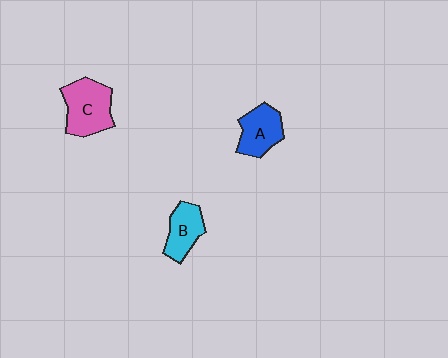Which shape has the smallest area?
Shape B (cyan).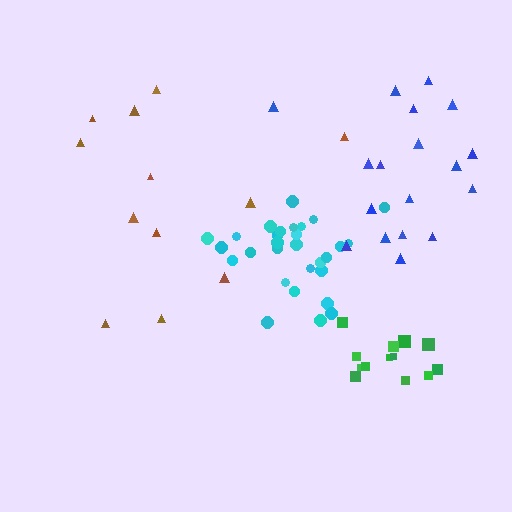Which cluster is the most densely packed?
Green.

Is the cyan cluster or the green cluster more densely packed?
Green.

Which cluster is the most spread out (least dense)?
Brown.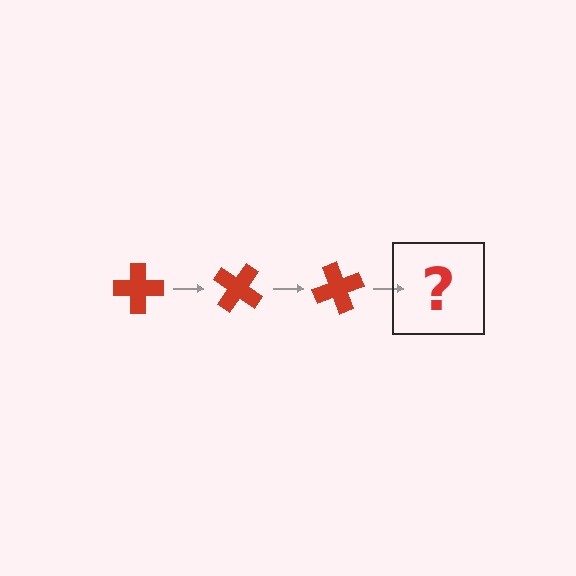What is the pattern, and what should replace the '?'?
The pattern is that the cross rotates 35 degrees each step. The '?' should be a red cross rotated 105 degrees.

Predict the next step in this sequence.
The next step is a red cross rotated 105 degrees.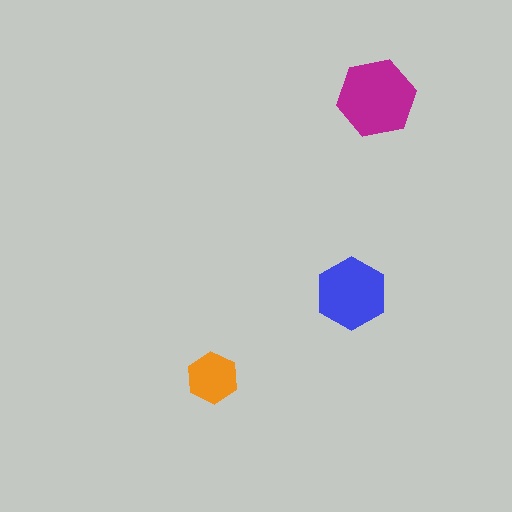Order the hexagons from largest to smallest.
the magenta one, the blue one, the orange one.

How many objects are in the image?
There are 3 objects in the image.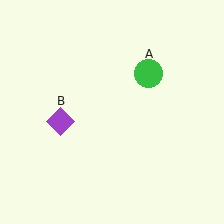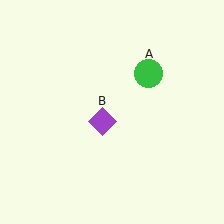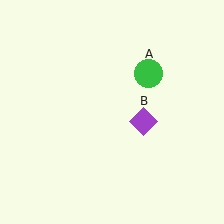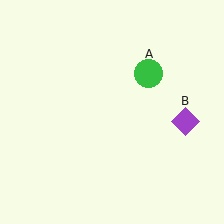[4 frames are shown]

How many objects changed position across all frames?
1 object changed position: purple diamond (object B).